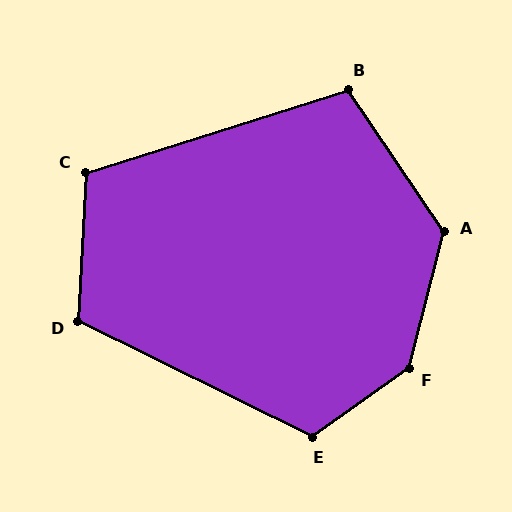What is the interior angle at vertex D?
Approximately 113 degrees (obtuse).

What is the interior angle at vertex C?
Approximately 110 degrees (obtuse).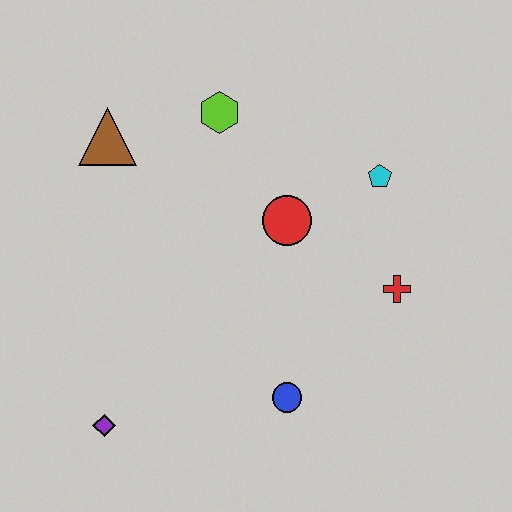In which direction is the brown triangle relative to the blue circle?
The brown triangle is above the blue circle.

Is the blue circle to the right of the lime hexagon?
Yes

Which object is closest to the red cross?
The cyan pentagon is closest to the red cross.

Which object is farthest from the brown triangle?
The red cross is farthest from the brown triangle.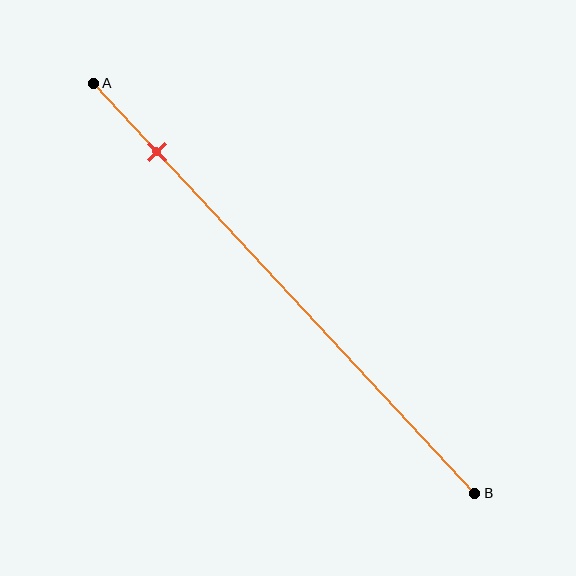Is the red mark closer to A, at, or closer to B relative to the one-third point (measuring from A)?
The red mark is closer to point A than the one-third point of segment AB.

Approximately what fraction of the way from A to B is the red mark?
The red mark is approximately 15% of the way from A to B.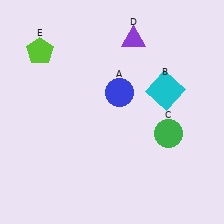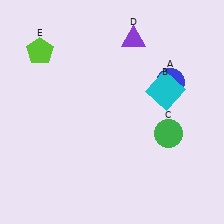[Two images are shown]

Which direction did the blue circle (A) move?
The blue circle (A) moved right.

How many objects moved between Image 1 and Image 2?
1 object moved between the two images.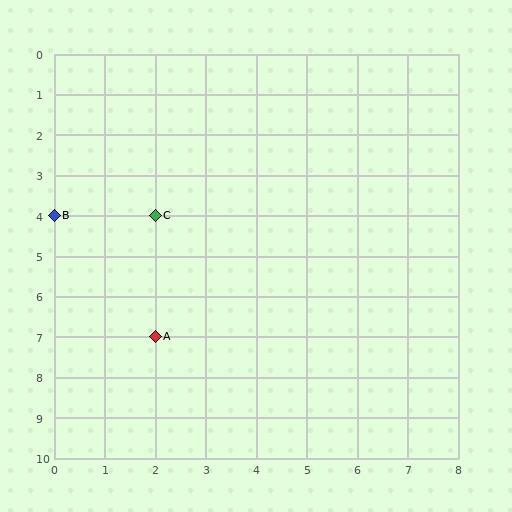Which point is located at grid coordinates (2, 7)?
Point A is at (2, 7).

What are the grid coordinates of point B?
Point B is at grid coordinates (0, 4).